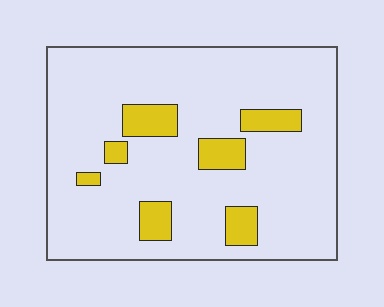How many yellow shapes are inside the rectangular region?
7.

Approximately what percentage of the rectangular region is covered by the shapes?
Approximately 15%.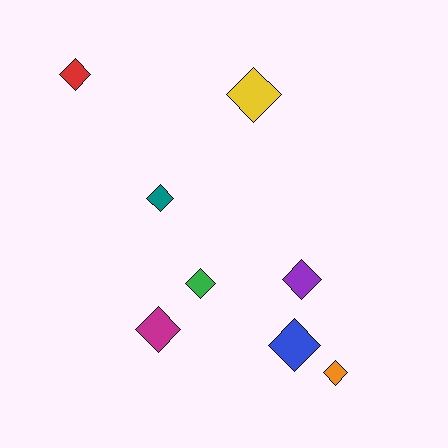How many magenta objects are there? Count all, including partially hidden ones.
There is 1 magenta object.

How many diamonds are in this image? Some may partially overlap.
There are 8 diamonds.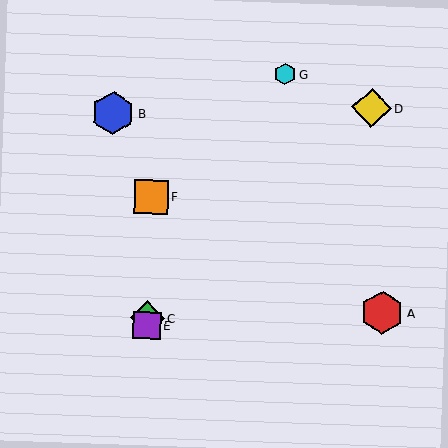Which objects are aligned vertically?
Objects C, E, F are aligned vertically.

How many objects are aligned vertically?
3 objects (C, E, F) are aligned vertically.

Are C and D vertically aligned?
No, C is at x≈147 and D is at x≈371.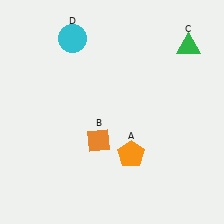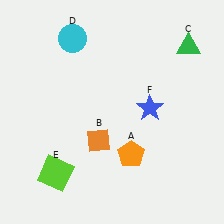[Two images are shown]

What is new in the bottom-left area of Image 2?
A lime square (E) was added in the bottom-left area of Image 2.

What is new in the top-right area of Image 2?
A blue star (F) was added in the top-right area of Image 2.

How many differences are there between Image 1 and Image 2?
There are 2 differences between the two images.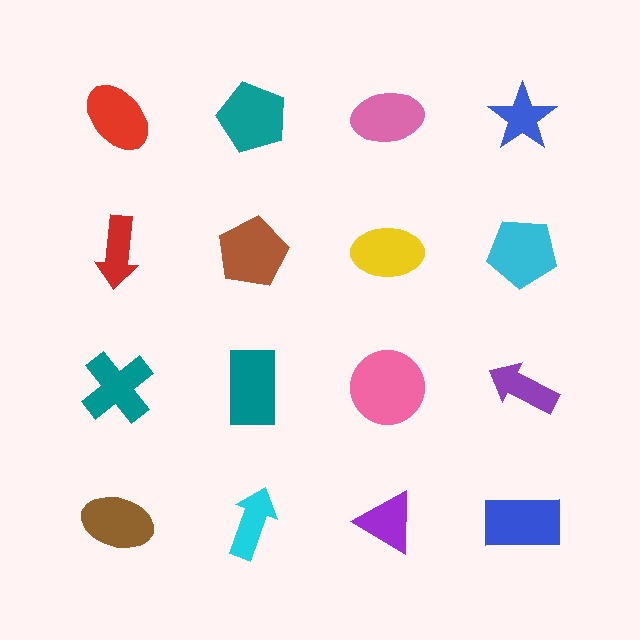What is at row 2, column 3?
A yellow ellipse.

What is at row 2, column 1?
A red arrow.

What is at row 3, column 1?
A teal cross.